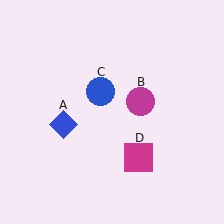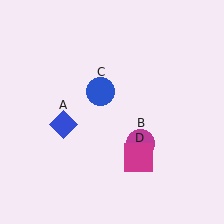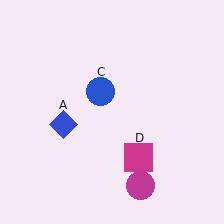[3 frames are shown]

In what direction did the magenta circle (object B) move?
The magenta circle (object B) moved down.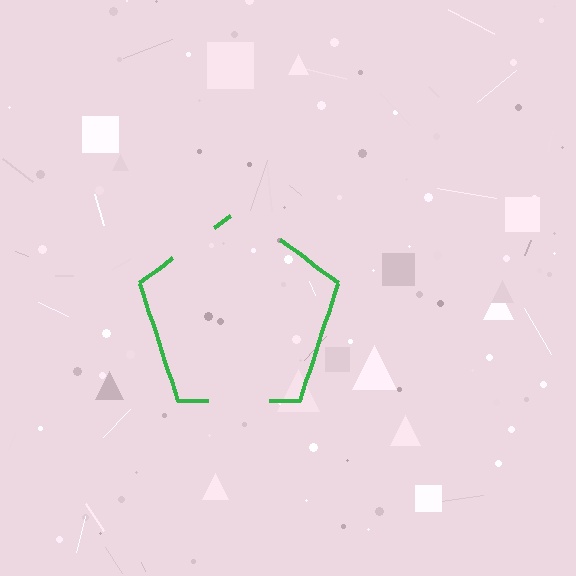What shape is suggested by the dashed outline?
The dashed outline suggests a pentagon.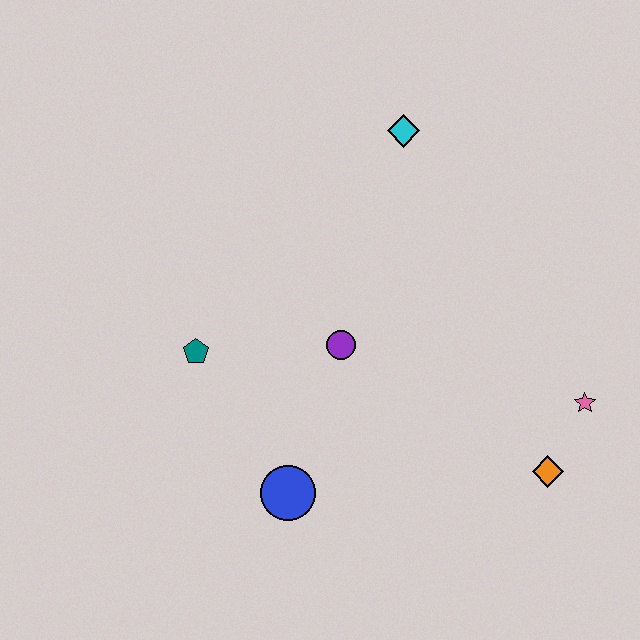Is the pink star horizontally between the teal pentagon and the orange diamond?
No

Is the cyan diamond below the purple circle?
No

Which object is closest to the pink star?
The orange diamond is closest to the pink star.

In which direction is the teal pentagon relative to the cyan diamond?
The teal pentagon is below the cyan diamond.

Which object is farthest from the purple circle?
The pink star is farthest from the purple circle.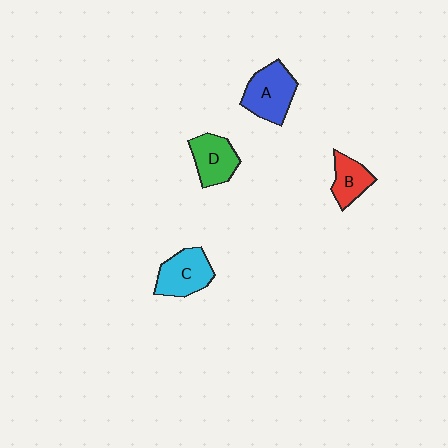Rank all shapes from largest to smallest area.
From largest to smallest: A (blue), C (cyan), D (green), B (red).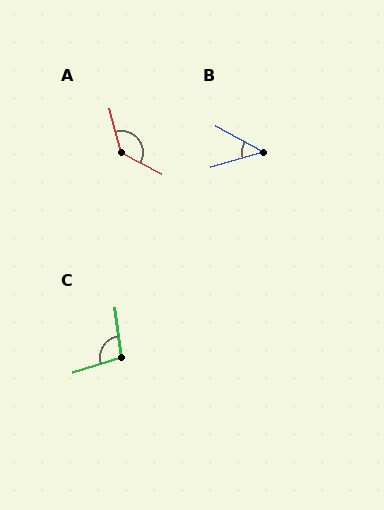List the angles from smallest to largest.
B (44°), C (100°), A (132°).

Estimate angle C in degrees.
Approximately 100 degrees.